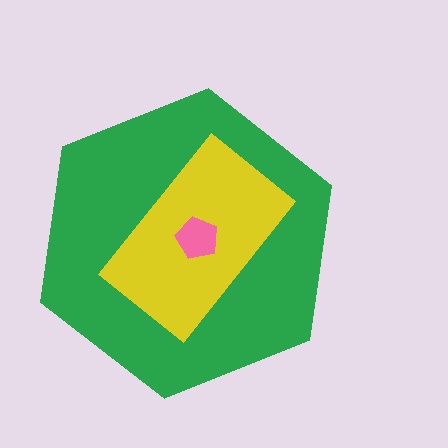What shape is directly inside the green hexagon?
The yellow rectangle.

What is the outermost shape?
The green hexagon.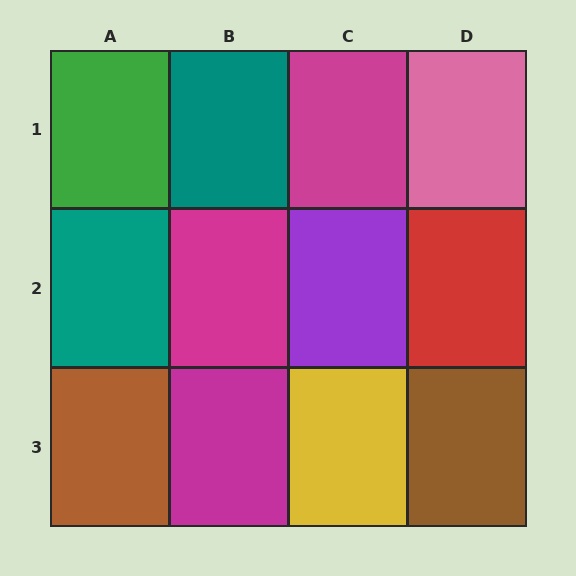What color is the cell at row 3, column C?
Yellow.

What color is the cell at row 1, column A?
Green.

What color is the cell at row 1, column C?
Magenta.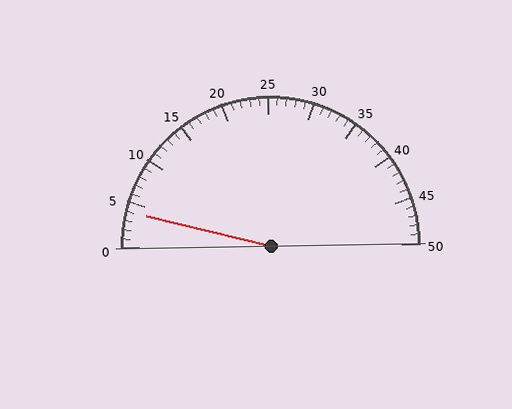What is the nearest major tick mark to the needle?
The nearest major tick mark is 5.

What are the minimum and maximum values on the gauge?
The gauge ranges from 0 to 50.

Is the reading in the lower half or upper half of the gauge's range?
The reading is in the lower half of the range (0 to 50).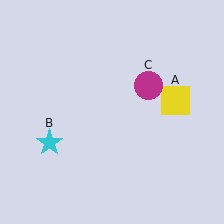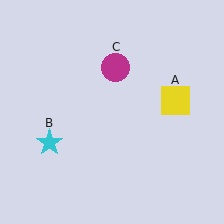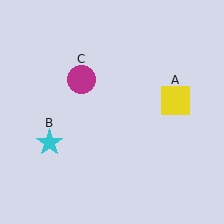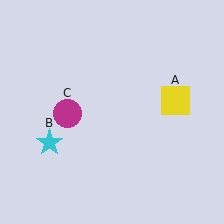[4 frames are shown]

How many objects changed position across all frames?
1 object changed position: magenta circle (object C).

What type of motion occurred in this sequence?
The magenta circle (object C) rotated counterclockwise around the center of the scene.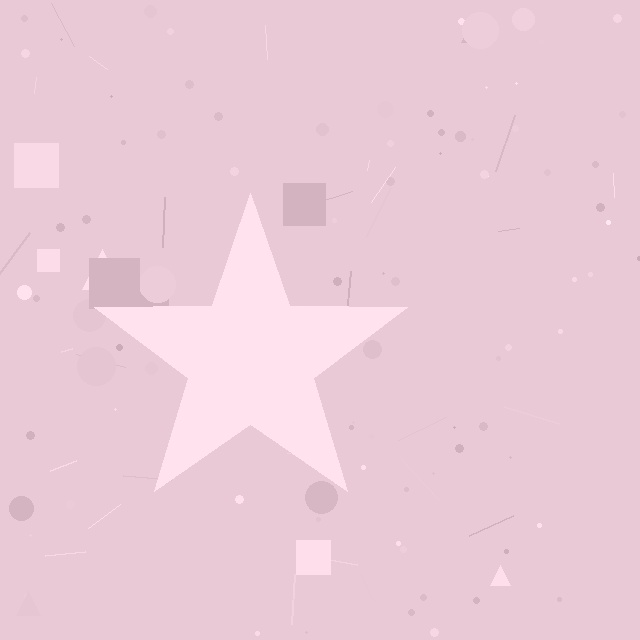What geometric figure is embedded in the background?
A star is embedded in the background.